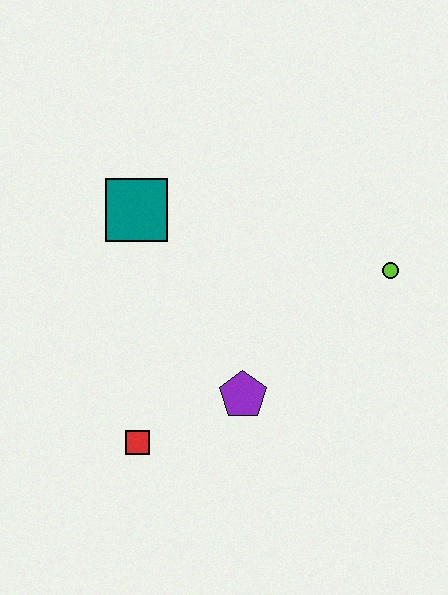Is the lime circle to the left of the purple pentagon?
No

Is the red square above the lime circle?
No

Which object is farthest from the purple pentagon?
The teal square is farthest from the purple pentagon.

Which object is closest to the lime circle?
The purple pentagon is closest to the lime circle.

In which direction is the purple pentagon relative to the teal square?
The purple pentagon is below the teal square.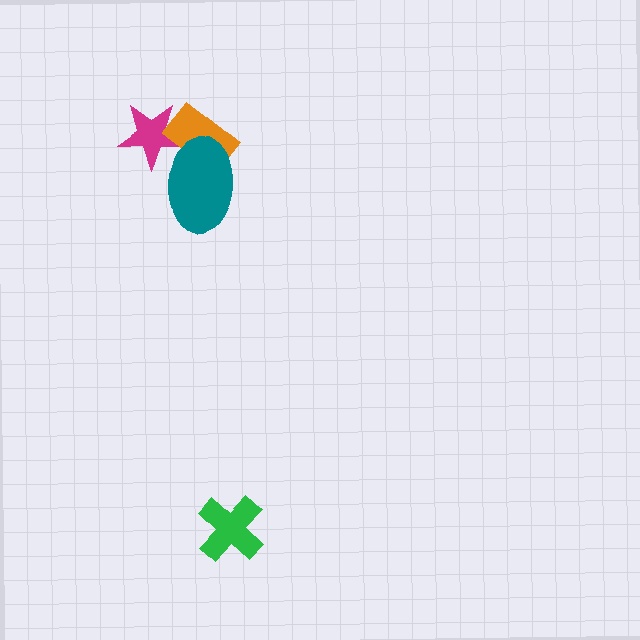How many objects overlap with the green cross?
0 objects overlap with the green cross.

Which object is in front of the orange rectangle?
The teal ellipse is in front of the orange rectangle.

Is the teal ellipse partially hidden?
No, no other shape covers it.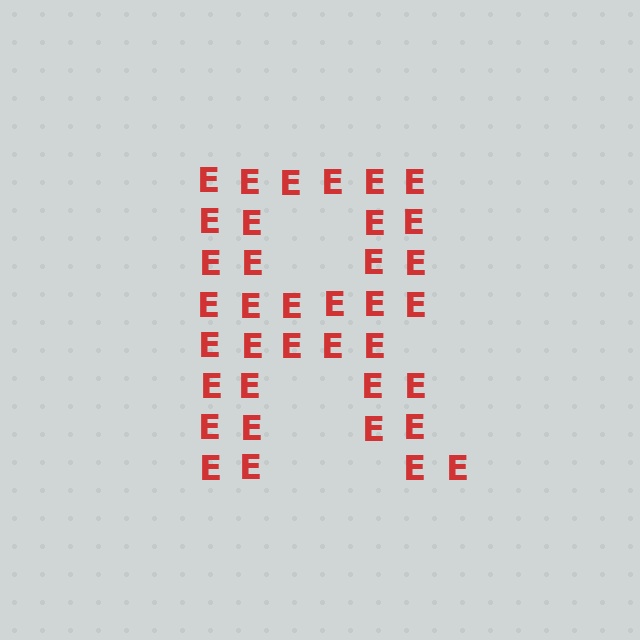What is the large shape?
The large shape is the letter R.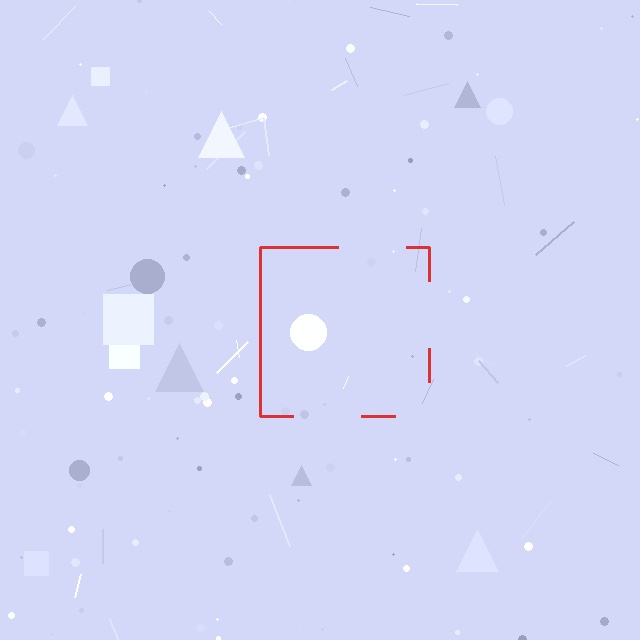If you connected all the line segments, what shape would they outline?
They would outline a square.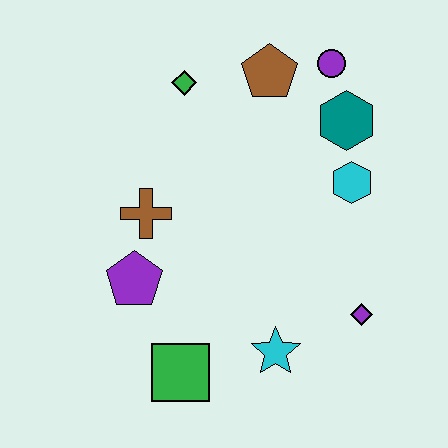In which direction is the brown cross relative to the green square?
The brown cross is above the green square.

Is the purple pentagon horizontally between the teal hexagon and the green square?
No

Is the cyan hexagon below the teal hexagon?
Yes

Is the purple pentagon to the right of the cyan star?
No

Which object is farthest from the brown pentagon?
The green square is farthest from the brown pentagon.